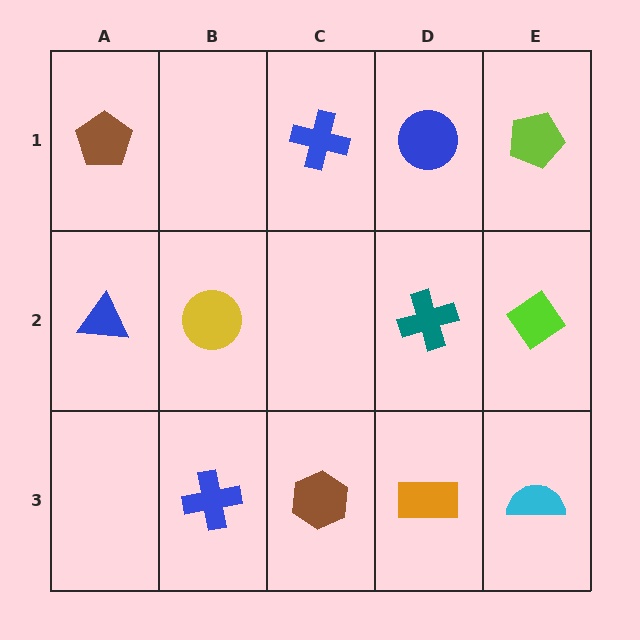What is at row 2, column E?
A lime diamond.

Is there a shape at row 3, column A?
No, that cell is empty.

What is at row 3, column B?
A blue cross.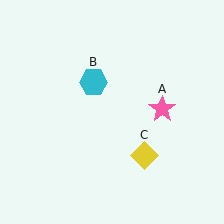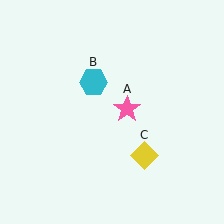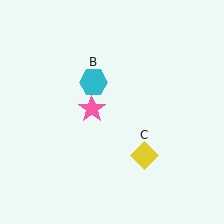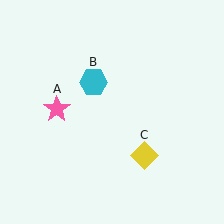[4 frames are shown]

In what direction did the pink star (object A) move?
The pink star (object A) moved left.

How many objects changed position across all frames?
1 object changed position: pink star (object A).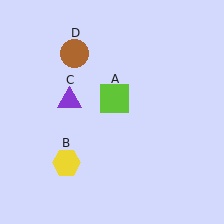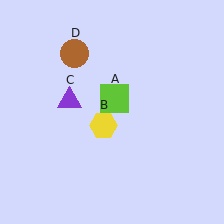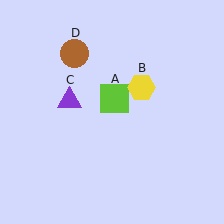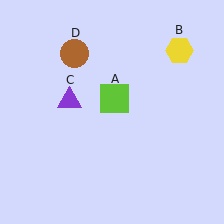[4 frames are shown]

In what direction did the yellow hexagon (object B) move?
The yellow hexagon (object B) moved up and to the right.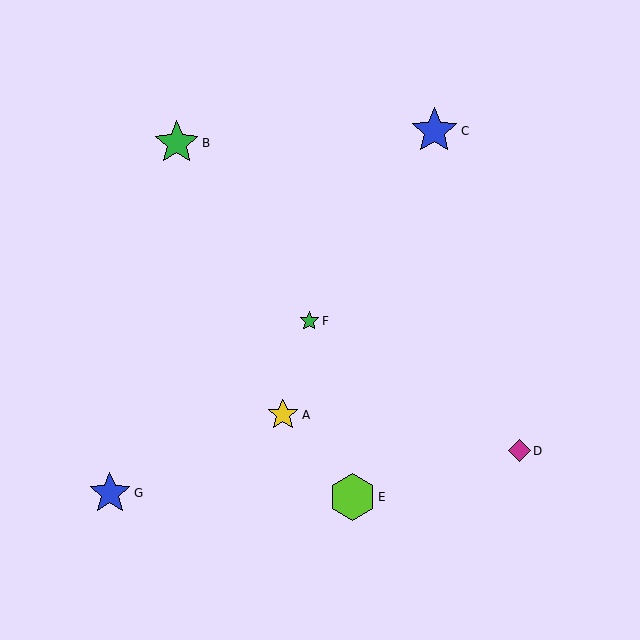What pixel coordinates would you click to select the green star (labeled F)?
Click at (309, 321) to select the green star F.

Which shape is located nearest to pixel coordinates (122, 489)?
The blue star (labeled G) at (110, 493) is nearest to that location.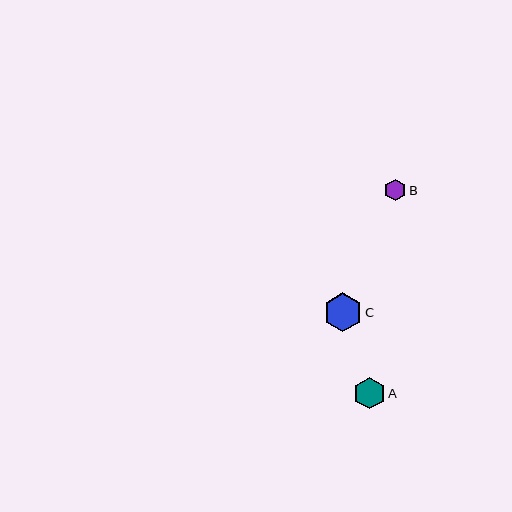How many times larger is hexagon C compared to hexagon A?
Hexagon C is approximately 1.2 times the size of hexagon A.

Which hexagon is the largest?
Hexagon C is the largest with a size of approximately 39 pixels.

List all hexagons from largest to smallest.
From largest to smallest: C, A, B.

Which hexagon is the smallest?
Hexagon B is the smallest with a size of approximately 22 pixels.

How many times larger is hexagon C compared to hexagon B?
Hexagon C is approximately 1.8 times the size of hexagon B.